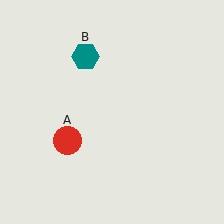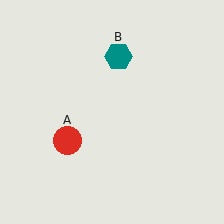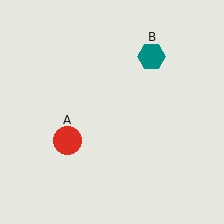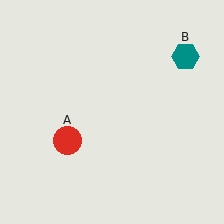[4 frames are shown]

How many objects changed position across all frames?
1 object changed position: teal hexagon (object B).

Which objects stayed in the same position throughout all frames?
Red circle (object A) remained stationary.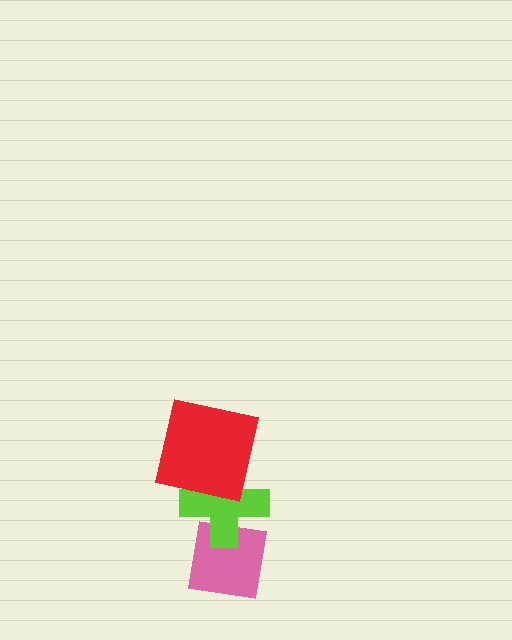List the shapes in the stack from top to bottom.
From top to bottom: the red square, the lime cross, the pink square.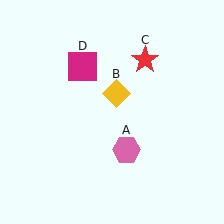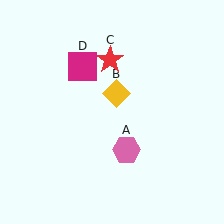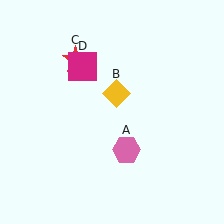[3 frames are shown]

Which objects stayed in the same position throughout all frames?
Pink hexagon (object A) and yellow diamond (object B) and magenta square (object D) remained stationary.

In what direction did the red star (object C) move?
The red star (object C) moved left.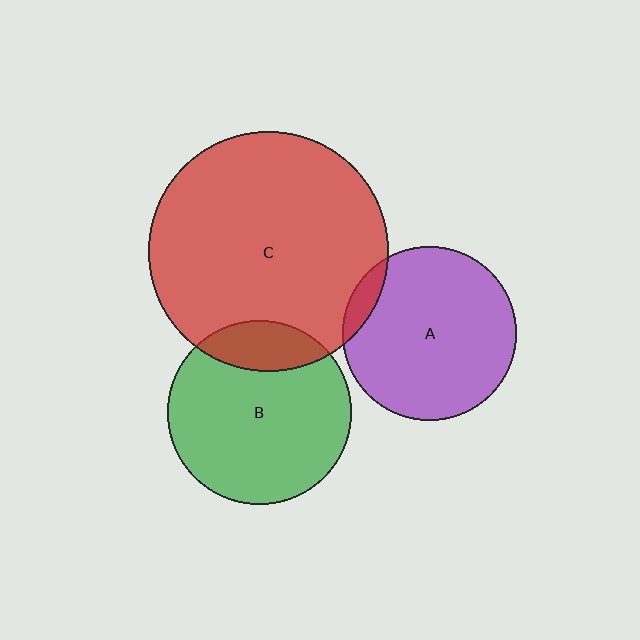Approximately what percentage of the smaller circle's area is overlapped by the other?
Approximately 5%.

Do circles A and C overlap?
Yes.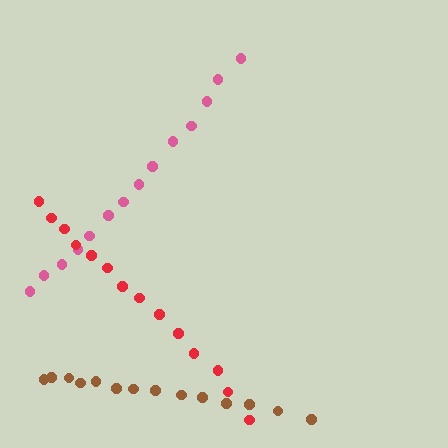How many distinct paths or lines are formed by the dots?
There are 3 distinct paths.